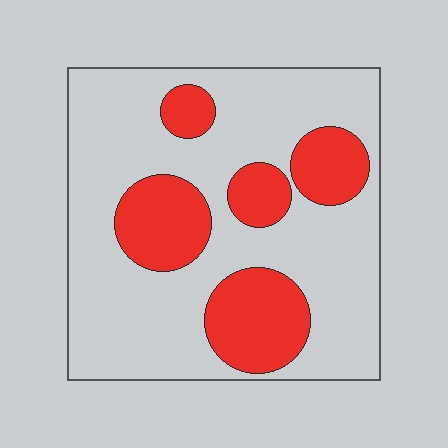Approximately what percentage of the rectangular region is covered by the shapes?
Approximately 30%.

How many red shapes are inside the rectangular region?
5.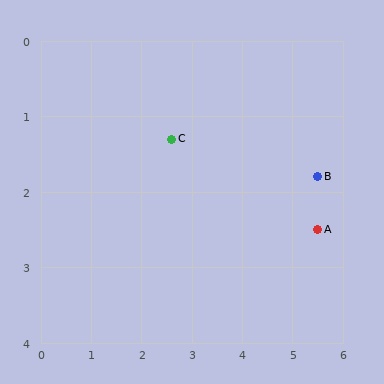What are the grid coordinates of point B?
Point B is at approximately (5.5, 1.8).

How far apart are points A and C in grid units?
Points A and C are about 3.1 grid units apart.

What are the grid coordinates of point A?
Point A is at approximately (5.5, 2.5).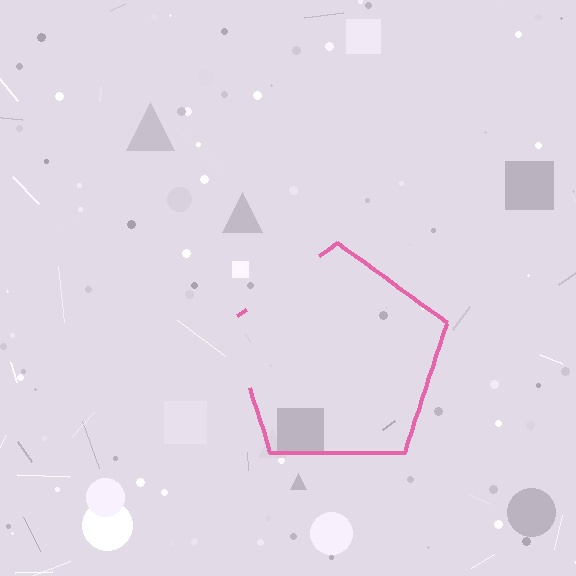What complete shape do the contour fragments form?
The contour fragments form a pentagon.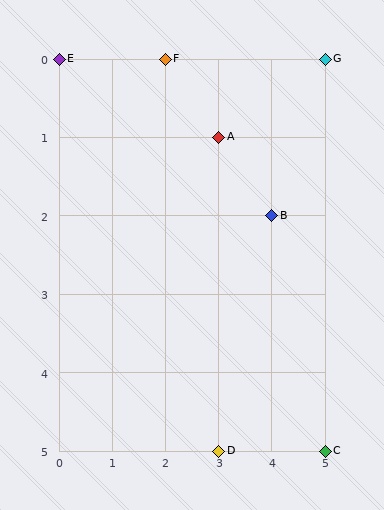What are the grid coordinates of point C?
Point C is at grid coordinates (5, 5).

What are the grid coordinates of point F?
Point F is at grid coordinates (2, 0).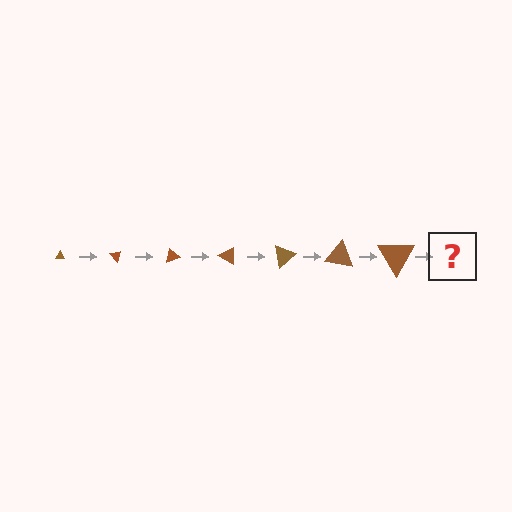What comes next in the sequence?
The next element should be a triangle, larger than the previous one and rotated 350 degrees from the start.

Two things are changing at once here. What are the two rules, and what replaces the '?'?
The two rules are that the triangle grows larger each step and it rotates 50 degrees each step. The '?' should be a triangle, larger than the previous one and rotated 350 degrees from the start.